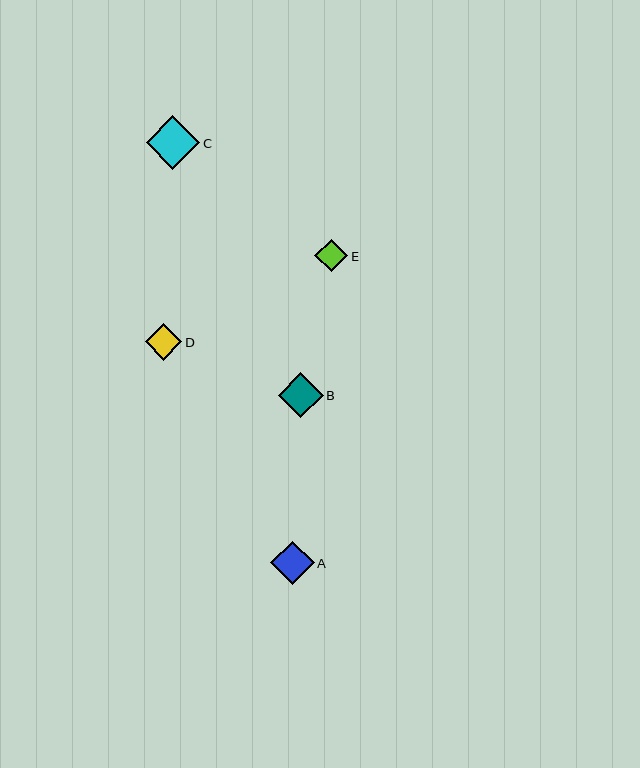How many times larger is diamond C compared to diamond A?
Diamond C is approximately 1.2 times the size of diamond A.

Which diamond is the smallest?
Diamond E is the smallest with a size of approximately 33 pixels.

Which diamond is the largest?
Diamond C is the largest with a size of approximately 54 pixels.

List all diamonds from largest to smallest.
From largest to smallest: C, B, A, D, E.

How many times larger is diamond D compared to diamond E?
Diamond D is approximately 1.1 times the size of diamond E.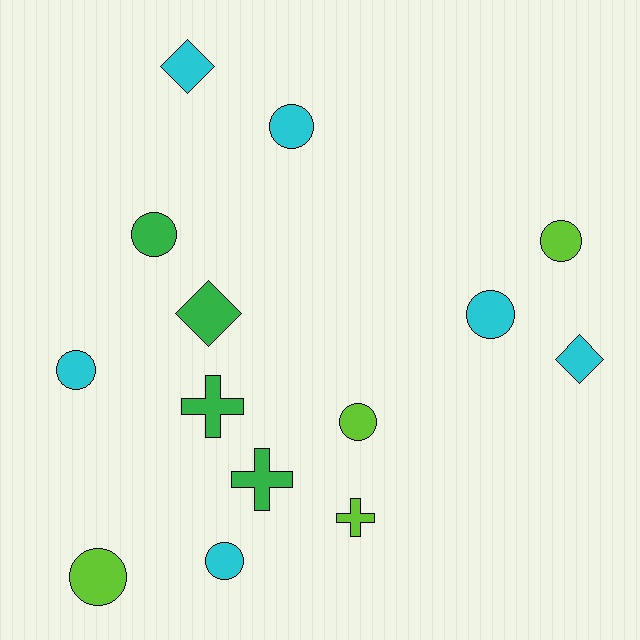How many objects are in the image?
There are 14 objects.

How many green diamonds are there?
There is 1 green diamond.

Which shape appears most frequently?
Circle, with 8 objects.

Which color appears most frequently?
Cyan, with 6 objects.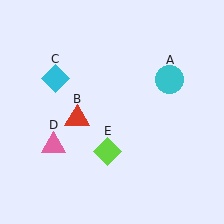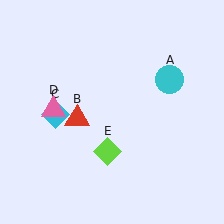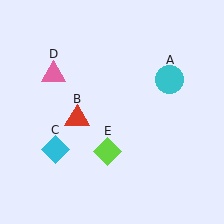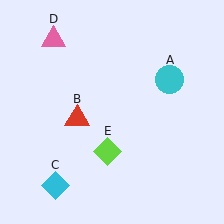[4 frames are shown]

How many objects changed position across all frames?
2 objects changed position: cyan diamond (object C), pink triangle (object D).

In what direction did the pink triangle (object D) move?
The pink triangle (object D) moved up.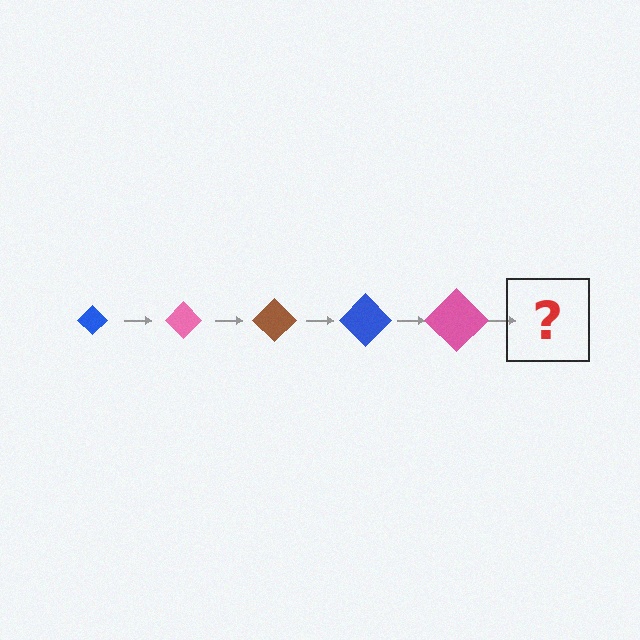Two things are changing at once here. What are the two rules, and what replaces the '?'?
The two rules are that the diamond grows larger each step and the color cycles through blue, pink, and brown. The '?' should be a brown diamond, larger than the previous one.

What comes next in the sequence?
The next element should be a brown diamond, larger than the previous one.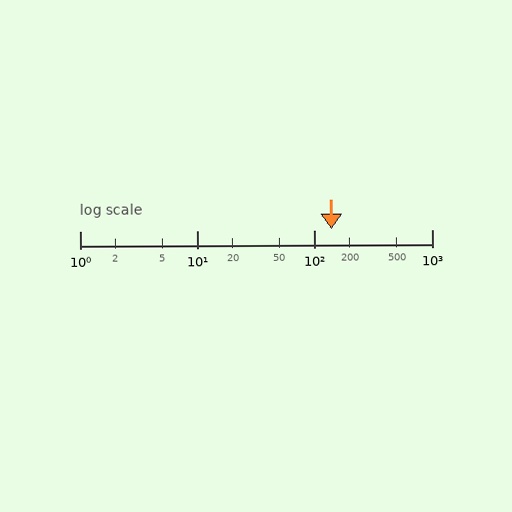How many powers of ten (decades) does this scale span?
The scale spans 3 decades, from 1 to 1000.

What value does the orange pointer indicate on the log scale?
The pointer indicates approximately 140.